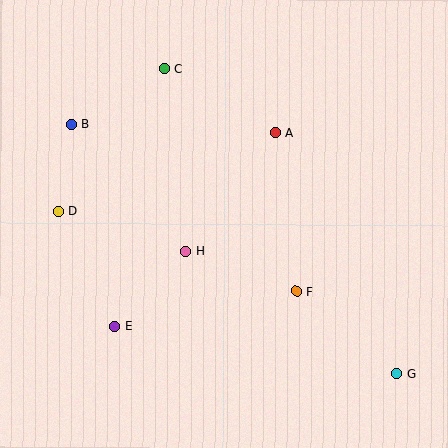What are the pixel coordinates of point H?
Point H is at (186, 251).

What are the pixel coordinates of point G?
Point G is at (397, 374).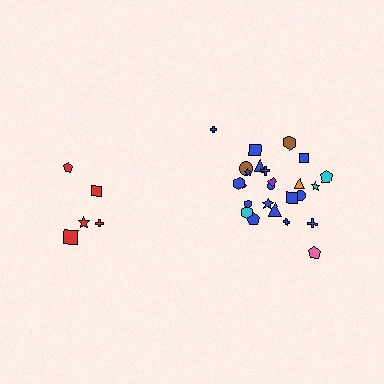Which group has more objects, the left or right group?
The right group.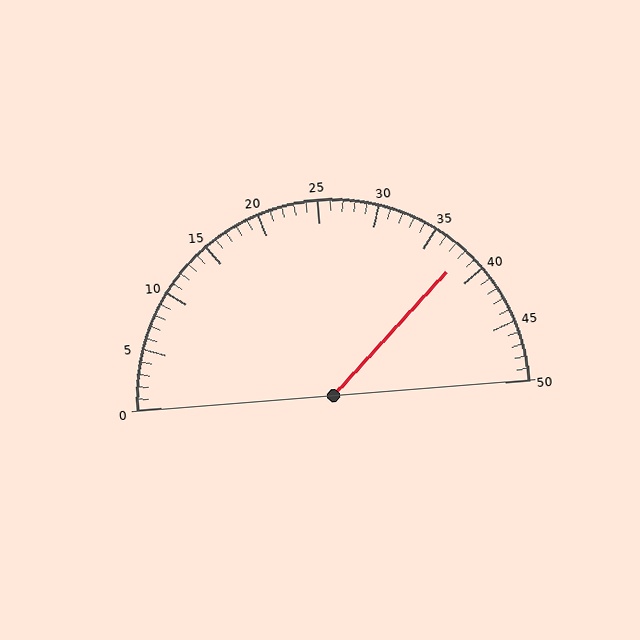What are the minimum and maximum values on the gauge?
The gauge ranges from 0 to 50.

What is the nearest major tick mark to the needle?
The nearest major tick mark is 40.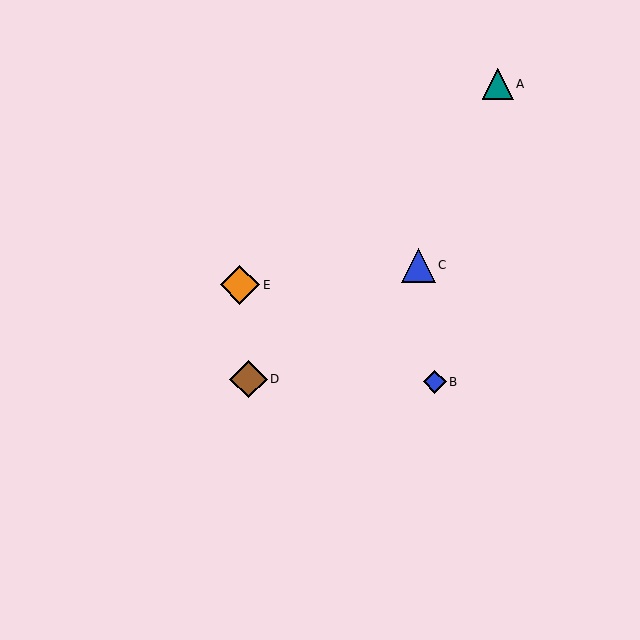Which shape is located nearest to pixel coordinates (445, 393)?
The blue diamond (labeled B) at (435, 382) is nearest to that location.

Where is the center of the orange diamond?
The center of the orange diamond is at (240, 285).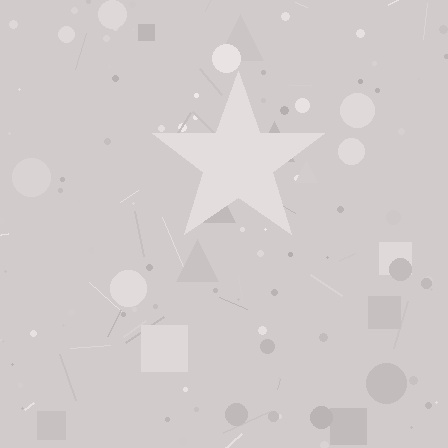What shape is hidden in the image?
A star is hidden in the image.